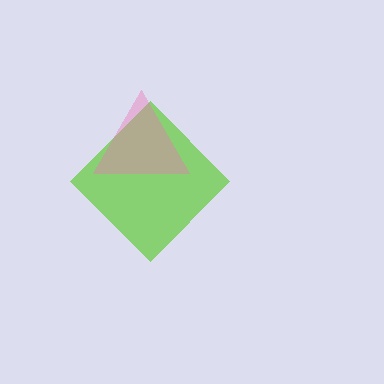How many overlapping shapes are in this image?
There are 2 overlapping shapes in the image.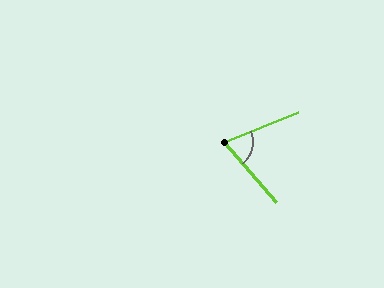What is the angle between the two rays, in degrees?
Approximately 71 degrees.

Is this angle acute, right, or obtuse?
It is acute.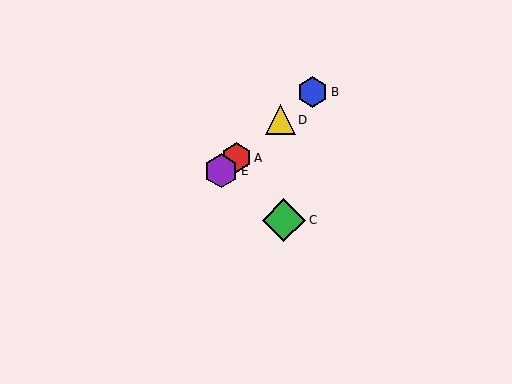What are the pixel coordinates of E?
Object E is at (221, 171).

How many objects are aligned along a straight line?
4 objects (A, B, D, E) are aligned along a straight line.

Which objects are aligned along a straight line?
Objects A, B, D, E are aligned along a straight line.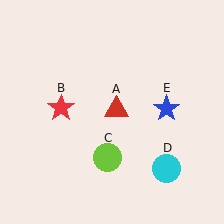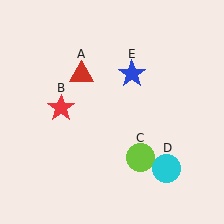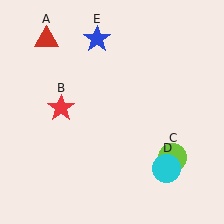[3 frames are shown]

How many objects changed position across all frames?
3 objects changed position: red triangle (object A), lime circle (object C), blue star (object E).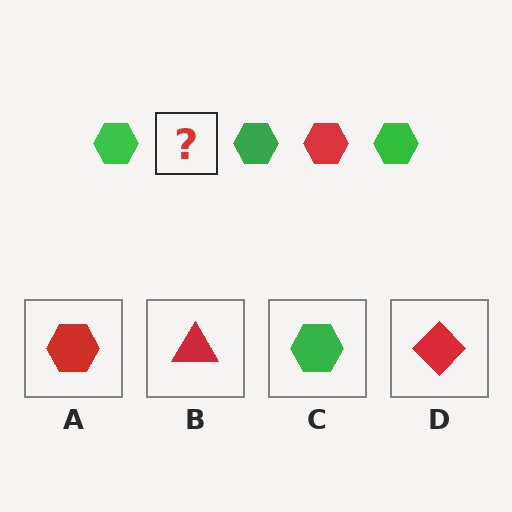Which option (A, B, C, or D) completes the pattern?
A.